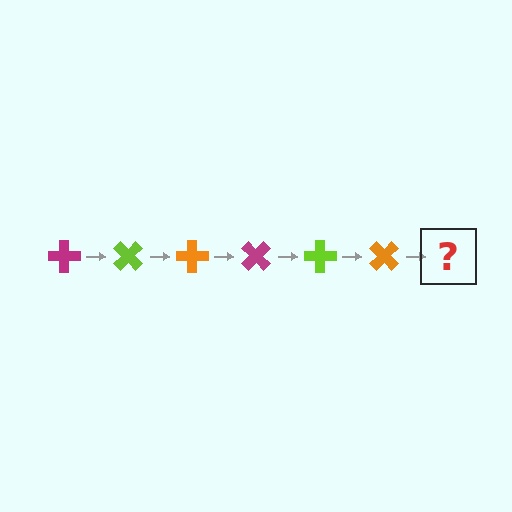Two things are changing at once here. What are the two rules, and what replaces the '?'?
The two rules are that it rotates 45 degrees each step and the color cycles through magenta, lime, and orange. The '?' should be a magenta cross, rotated 270 degrees from the start.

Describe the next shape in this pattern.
It should be a magenta cross, rotated 270 degrees from the start.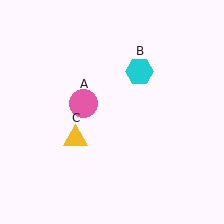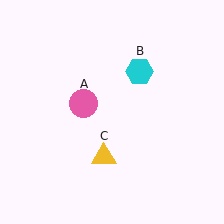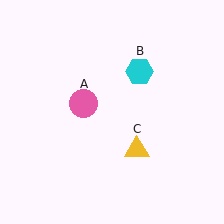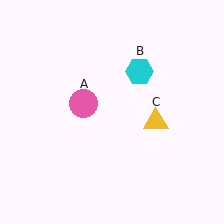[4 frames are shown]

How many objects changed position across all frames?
1 object changed position: yellow triangle (object C).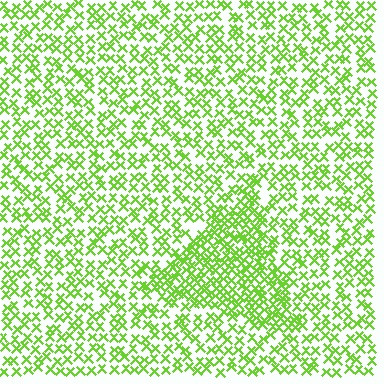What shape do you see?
I see a triangle.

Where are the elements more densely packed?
The elements are more densely packed inside the triangle boundary.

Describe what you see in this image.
The image contains small lime elements arranged at two different densities. A triangle-shaped region is visible where the elements are more densely packed than the surrounding area.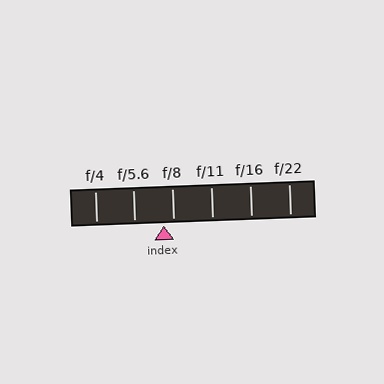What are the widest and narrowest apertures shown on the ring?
The widest aperture shown is f/4 and the narrowest is f/22.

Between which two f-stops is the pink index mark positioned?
The index mark is between f/5.6 and f/8.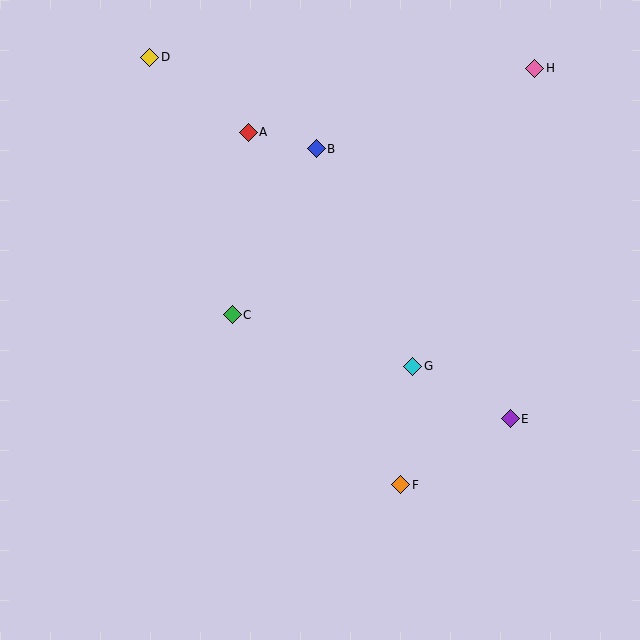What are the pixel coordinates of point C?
Point C is at (232, 315).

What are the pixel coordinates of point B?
Point B is at (316, 149).